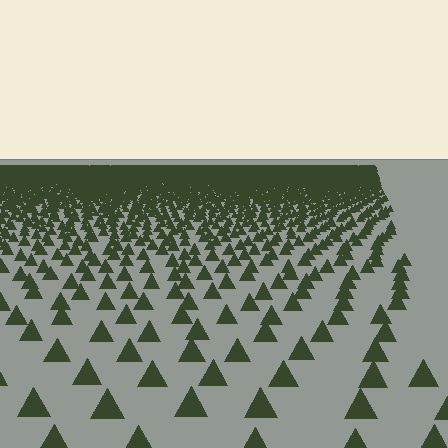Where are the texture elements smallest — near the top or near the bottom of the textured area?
Near the top.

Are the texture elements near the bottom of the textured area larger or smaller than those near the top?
Larger. Near the bottom, elements are closer to the viewer and appear at a bigger on-screen size.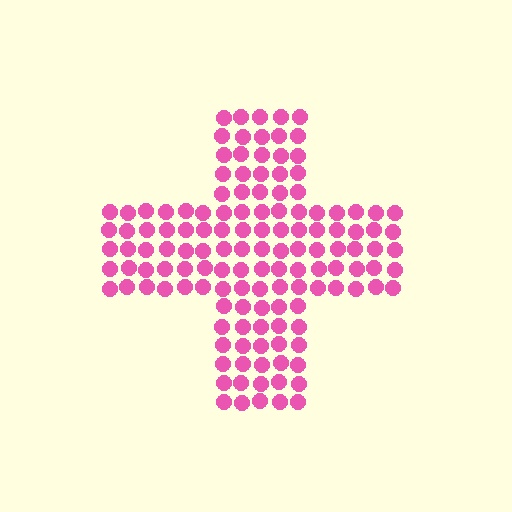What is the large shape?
The large shape is a cross.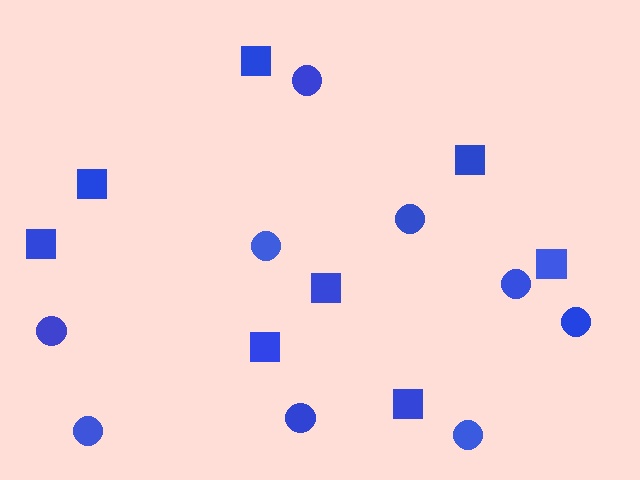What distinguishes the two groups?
There are 2 groups: one group of circles (9) and one group of squares (8).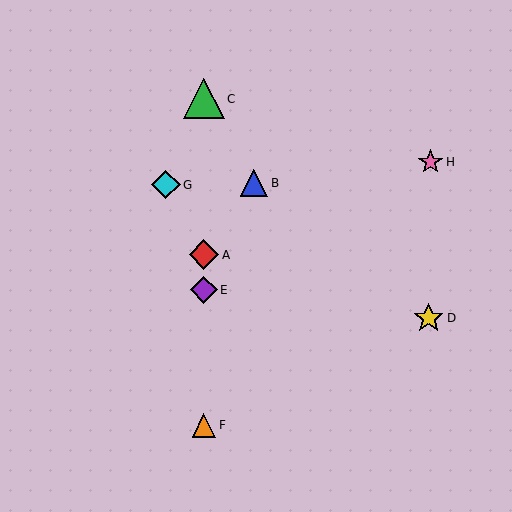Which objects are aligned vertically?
Objects A, C, E, F are aligned vertically.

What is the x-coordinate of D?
Object D is at x≈429.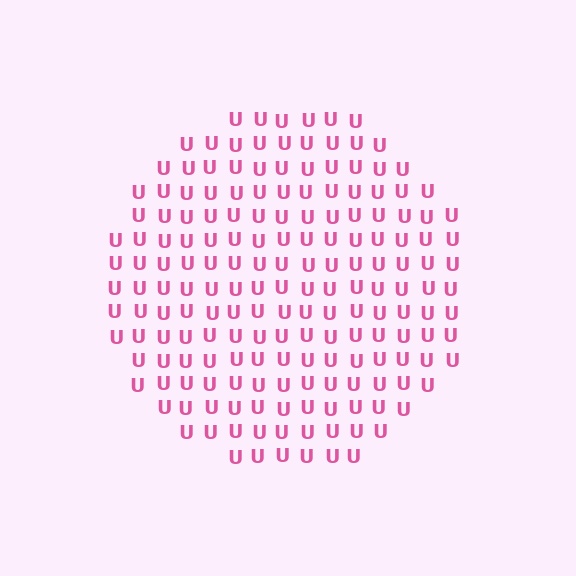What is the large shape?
The large shape is a circle.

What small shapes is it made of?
It is made of small letter U's.